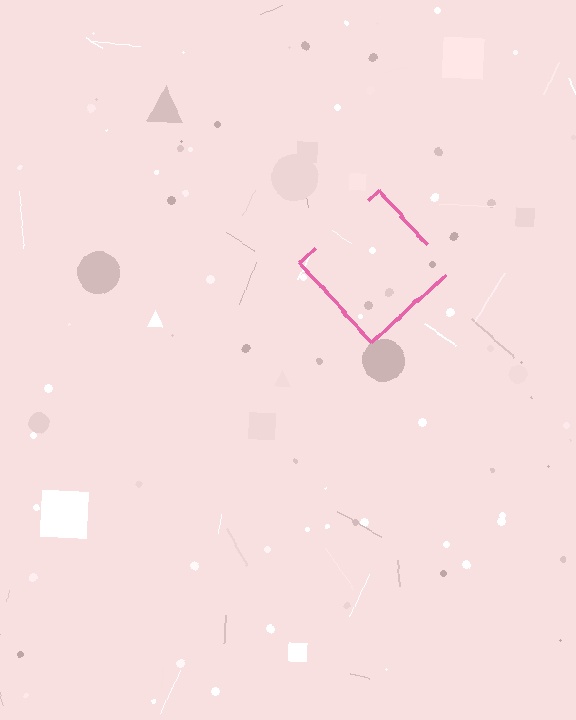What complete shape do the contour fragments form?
The contour fragments form a diamond.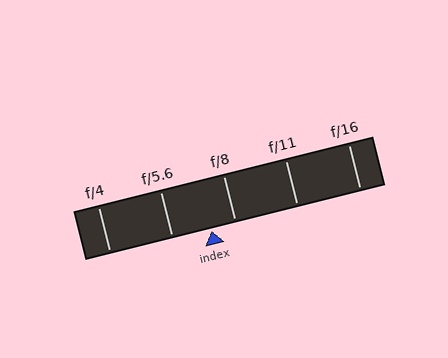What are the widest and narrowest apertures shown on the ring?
The widest aperture shown is f/4 and the narrowest is f/16.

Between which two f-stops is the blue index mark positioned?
The index mark is between f/5.6 and f/8.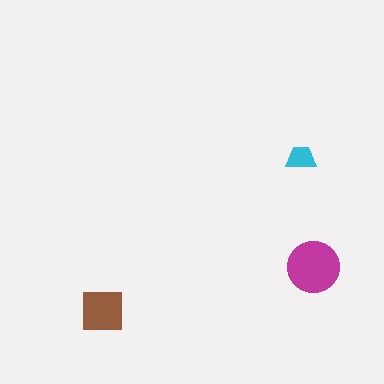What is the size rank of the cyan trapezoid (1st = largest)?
3rd.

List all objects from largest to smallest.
The magenta circle, the brown square, the cyan trapezoid.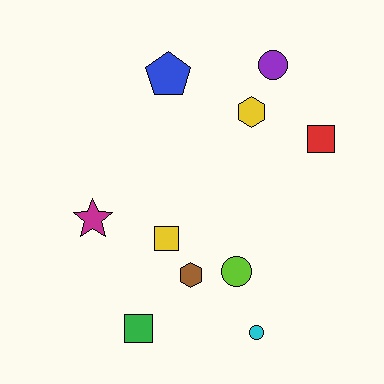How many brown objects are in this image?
There is 1 brown object.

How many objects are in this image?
There are 10 objects.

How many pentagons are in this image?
There is 1 pentagon.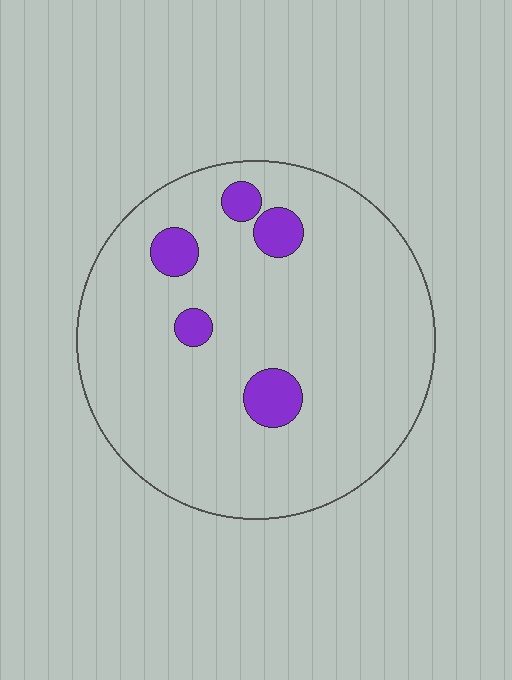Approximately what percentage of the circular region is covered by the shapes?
Approximately 10%.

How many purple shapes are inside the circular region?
5.